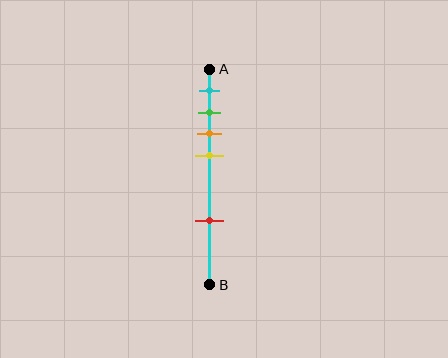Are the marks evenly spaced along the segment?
No, the marks are not evenly spaced.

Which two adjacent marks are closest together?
The green and orange marks are the closest adjacent pair.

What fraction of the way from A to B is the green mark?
The green mark is approximately 20% (0.2) of the way from A to B.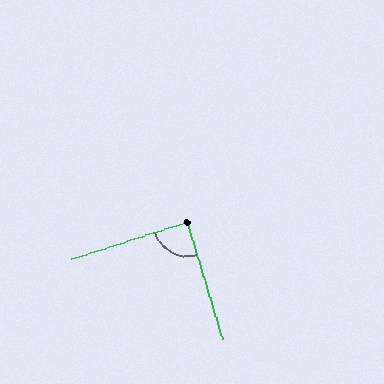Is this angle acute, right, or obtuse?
It is approximately a right angle.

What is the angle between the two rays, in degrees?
Approximately 88 degrees.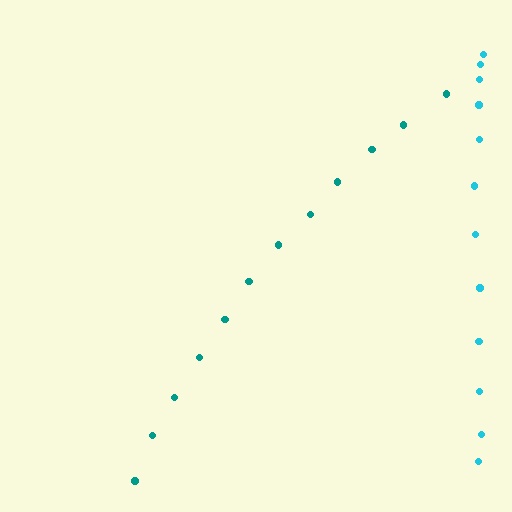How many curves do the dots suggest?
There are 2 distinct paths.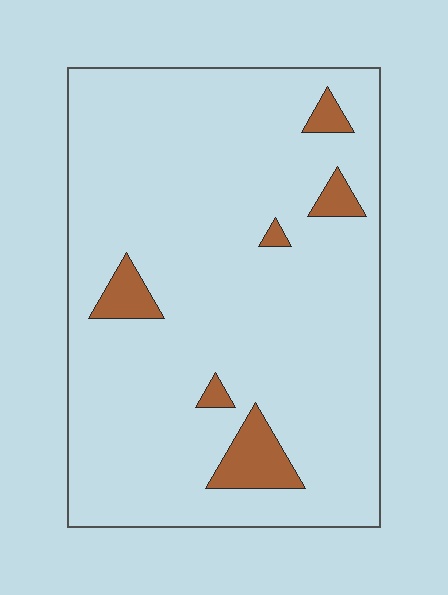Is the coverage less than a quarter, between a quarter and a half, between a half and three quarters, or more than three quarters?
Less than a quarter.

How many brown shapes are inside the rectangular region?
6.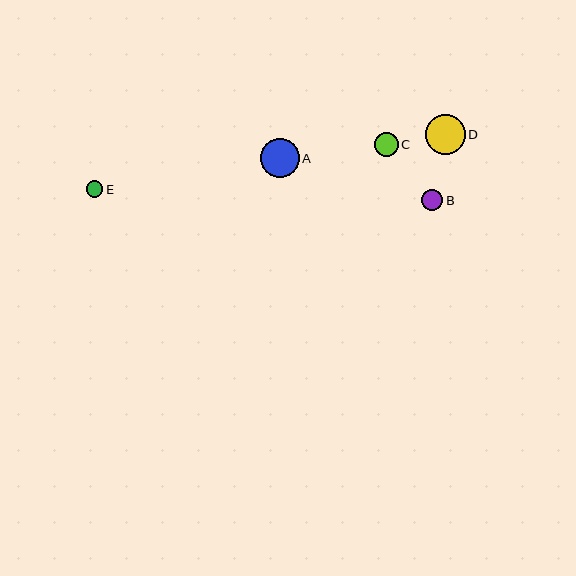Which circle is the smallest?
Circle E is the smallest with a size of approximately 17 pixels.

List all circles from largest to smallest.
From largest to smallest: D, A, C, B, E.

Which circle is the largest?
Circle D is the largest with a size of approximately 39 pixels.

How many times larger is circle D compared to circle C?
Circle D is approximately 1.6 times the size of circle C.